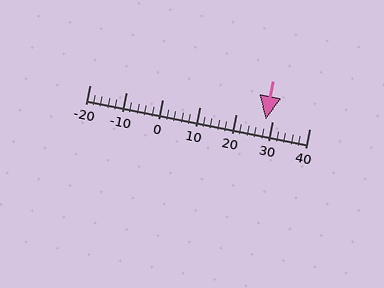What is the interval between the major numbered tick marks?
The major tick marks are spaced 10 units apart.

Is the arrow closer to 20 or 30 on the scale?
The arrow is closer to 30.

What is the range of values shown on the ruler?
The ruler shows values from -20 to 40.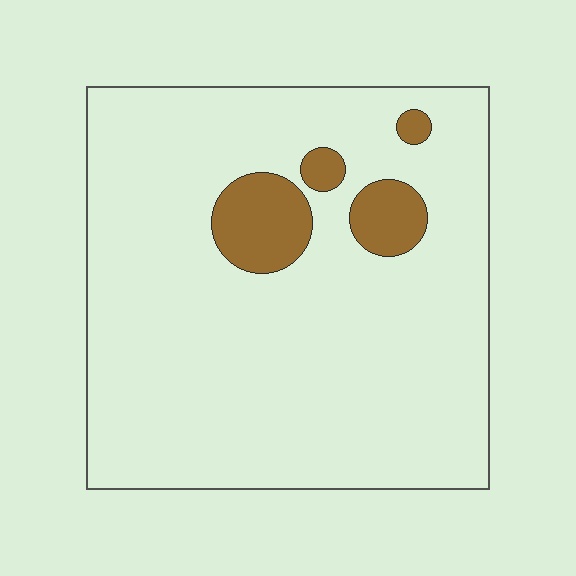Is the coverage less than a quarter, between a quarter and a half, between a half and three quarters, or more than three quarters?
Less than a quarter.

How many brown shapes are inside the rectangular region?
4.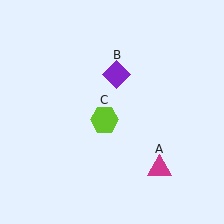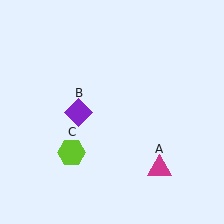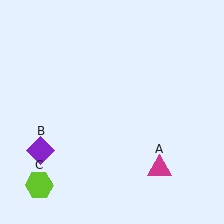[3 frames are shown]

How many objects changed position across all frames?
2 objects changed position: purple diamond (object B), lime hexagon (object C).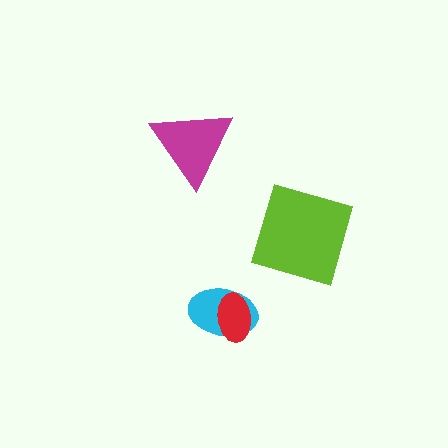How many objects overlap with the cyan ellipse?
1 object overlaps with the cyan ellipse.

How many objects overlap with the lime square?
0 objects overlap with the lime square.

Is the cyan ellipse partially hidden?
Yes, it is partially covered by another shape.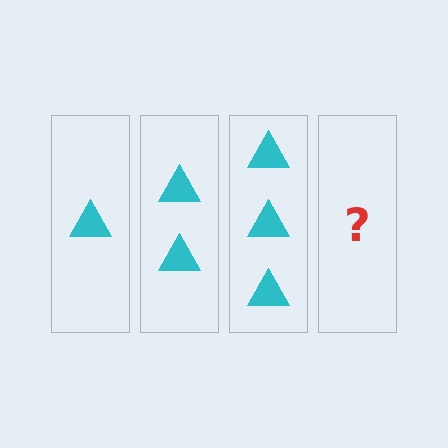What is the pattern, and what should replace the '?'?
The pattern is that each step adds one more triangle. The '?' should be 4 triangles.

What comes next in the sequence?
The next element should be 4 triangles.